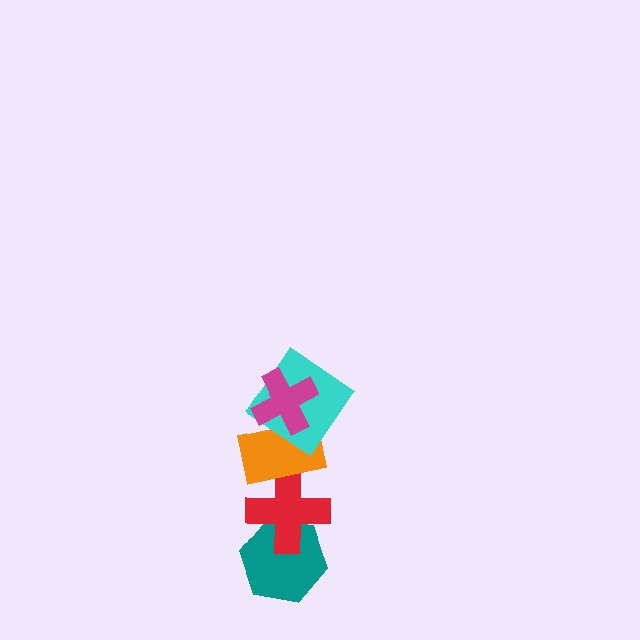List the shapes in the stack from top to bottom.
From top to bottom: the magenta cross, the cyan diamond, the orange rectangle, the red cross, the teal hexagon.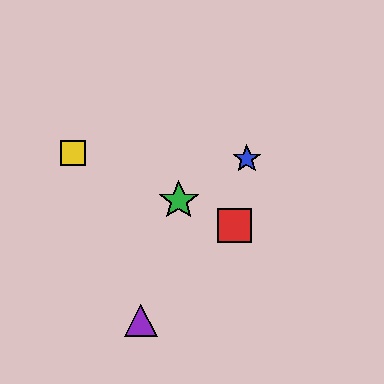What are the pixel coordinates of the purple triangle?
The purple triangle is at (141, 321).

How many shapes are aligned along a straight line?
3 shapes (the red square, the green star, the yellow square) are aligned along a straight line.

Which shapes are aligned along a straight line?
The red square, the green star, the yellow square are aligned along a straight line.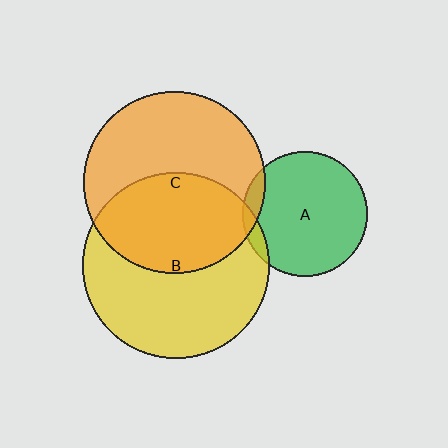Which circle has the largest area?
Circle B (yellow).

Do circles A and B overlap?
Yes.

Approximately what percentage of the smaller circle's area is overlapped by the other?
Approximately 5%.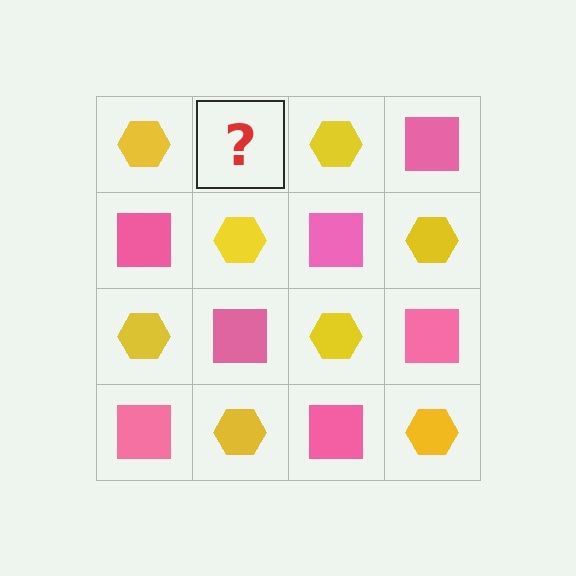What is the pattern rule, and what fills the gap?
The rule is that it alternates yellow hexagon and pink square in a checkerboard pattern. The gap should be filled with a pink square.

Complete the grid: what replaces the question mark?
The question mark should be replaced with a pink square.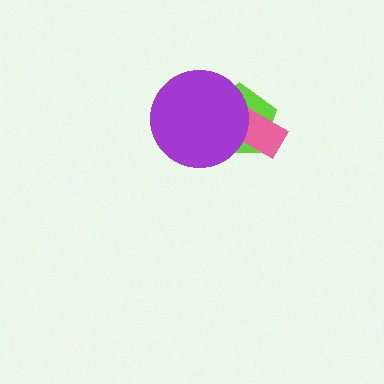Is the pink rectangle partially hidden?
Yes, it is partially covered by another shape.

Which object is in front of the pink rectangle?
The purple circle is in front of the pink rectangle.